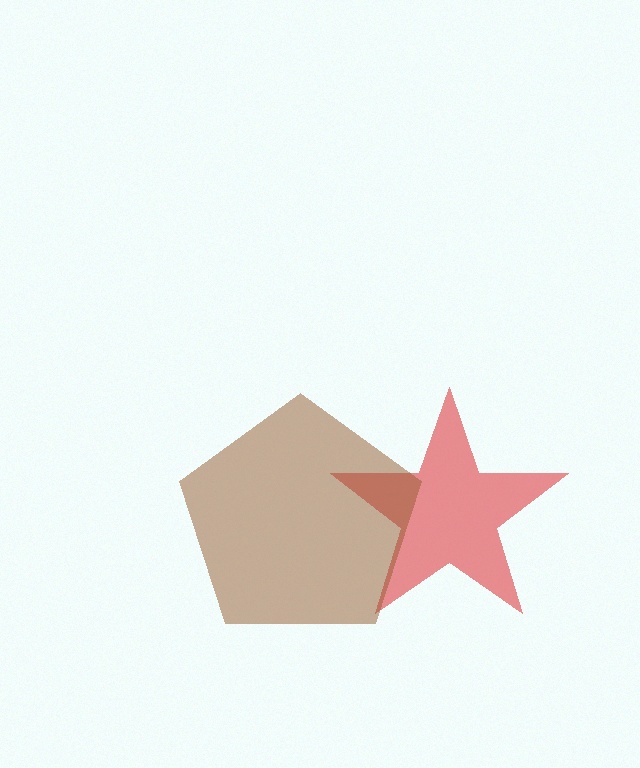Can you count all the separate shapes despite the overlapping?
Yes, there are 2 separate shapes.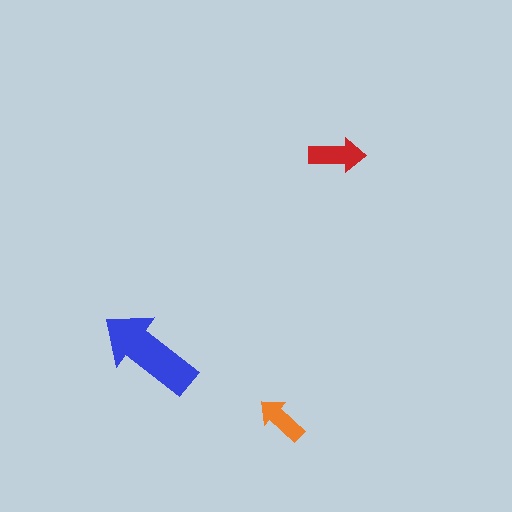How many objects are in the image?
There are 3 objects in the image.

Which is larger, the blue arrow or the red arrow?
The blue one.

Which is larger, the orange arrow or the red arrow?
The red one.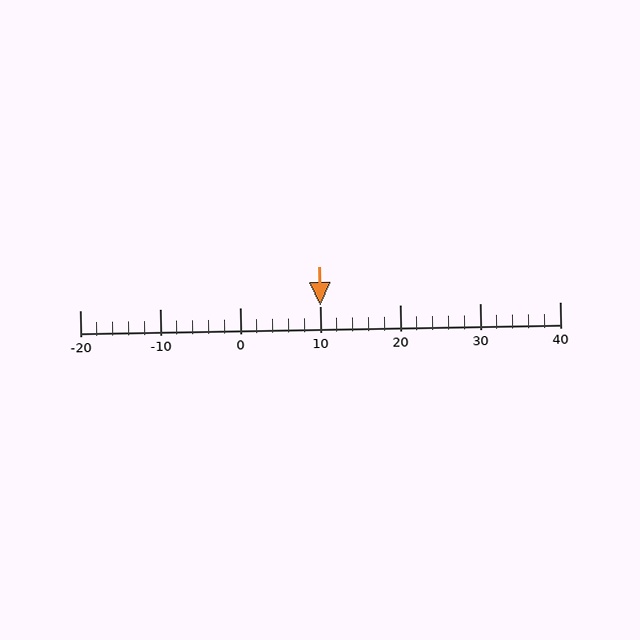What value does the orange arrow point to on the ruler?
The orange arrow points to approximately 10.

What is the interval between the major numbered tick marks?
The major tick marks are spaced 10 units apart.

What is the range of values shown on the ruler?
The ruler shows values from -20 to 40.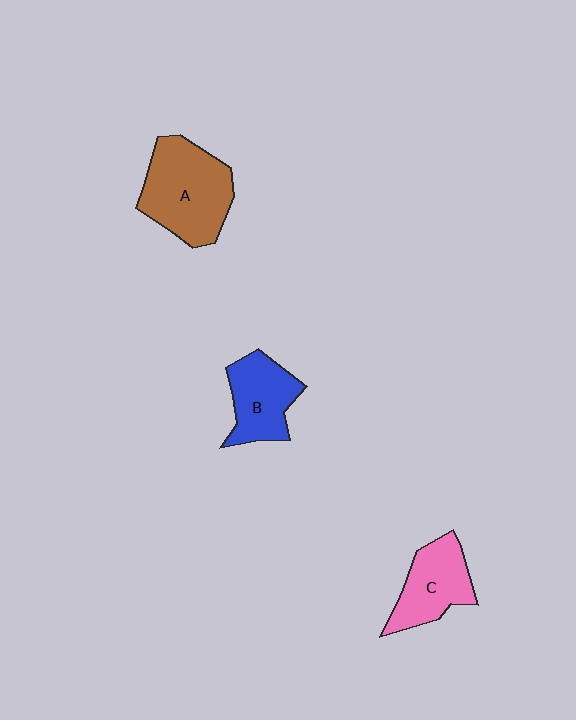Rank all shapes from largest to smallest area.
From largest to smallest: A (brown), C (pink), B (blue).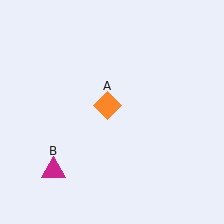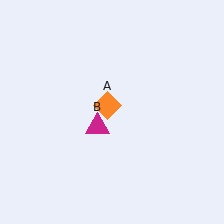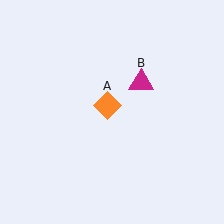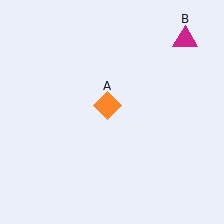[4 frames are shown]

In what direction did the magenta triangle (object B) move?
The magenta triangle (object B) moved up and to the right.